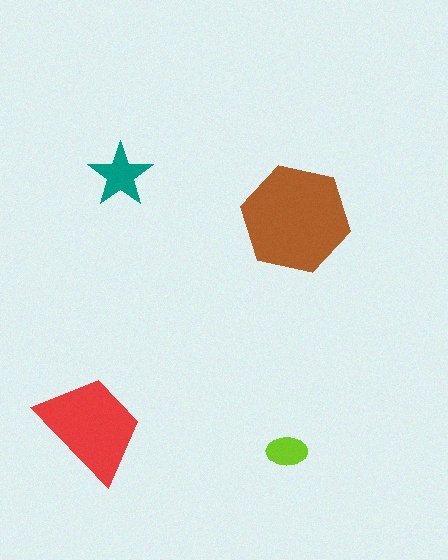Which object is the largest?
The brown hexagon.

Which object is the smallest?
The lime ellipse.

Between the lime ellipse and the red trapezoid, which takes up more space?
The red trapezoid.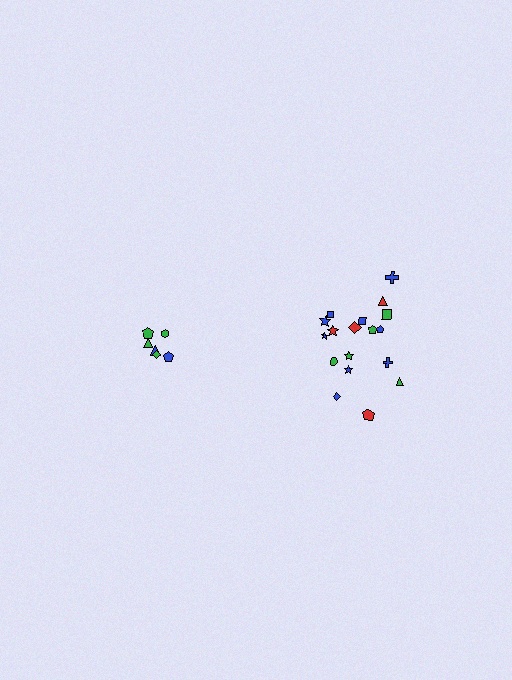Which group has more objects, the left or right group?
The right group.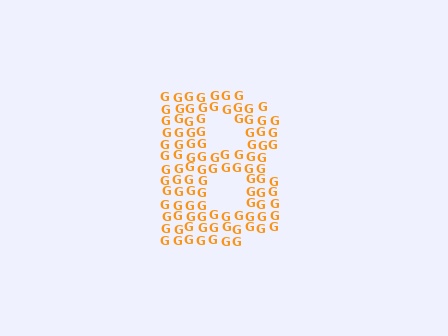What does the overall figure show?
The overall figure shows the letter B.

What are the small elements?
The small elements are letter G's.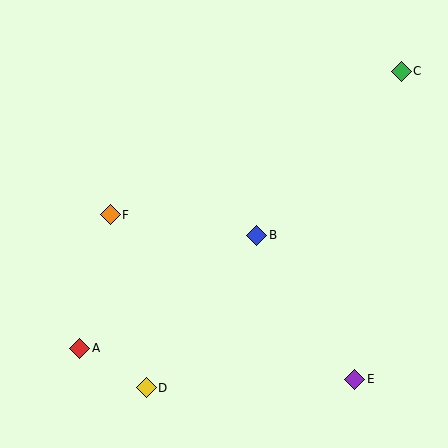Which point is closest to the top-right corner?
Point C is closest to the top-right corner.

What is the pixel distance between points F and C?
The distance between F and C is 325 pixels.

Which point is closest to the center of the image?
Point B at (257, 235) is closest to the center.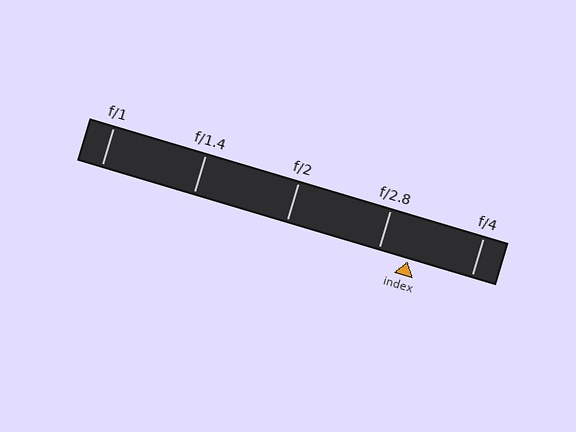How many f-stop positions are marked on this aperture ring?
There are 5 f-stop positions marked.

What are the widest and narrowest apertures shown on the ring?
The widest aperture shown is f/1 and the narrowest is f/4.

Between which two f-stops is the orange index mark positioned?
The index mark is between f/2.8 and f/4.